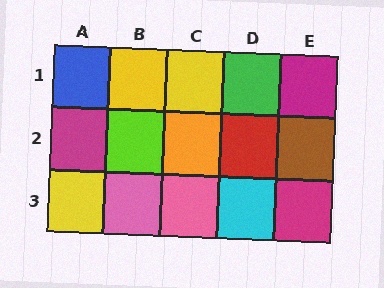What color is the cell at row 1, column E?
Magenta.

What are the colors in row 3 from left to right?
Yellow, pink, pink, cyan, magenta.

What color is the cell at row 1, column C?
Yellow.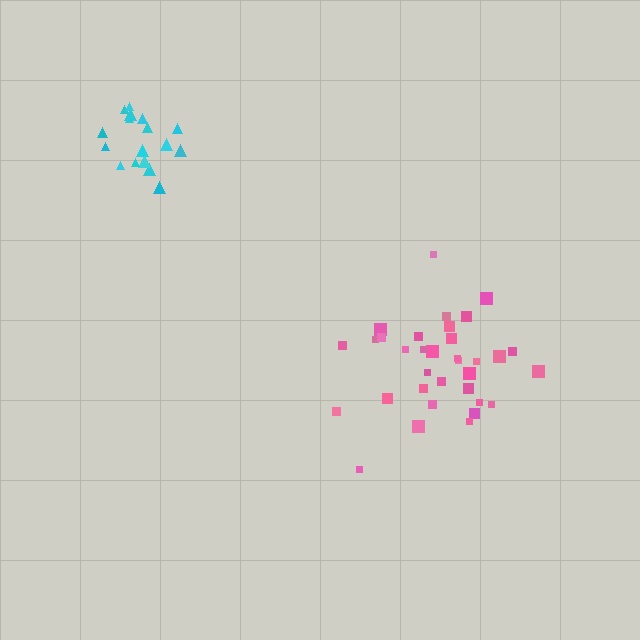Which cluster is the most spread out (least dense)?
Pink.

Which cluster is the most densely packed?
Cyan.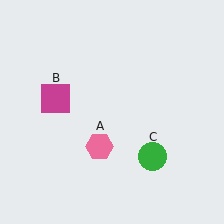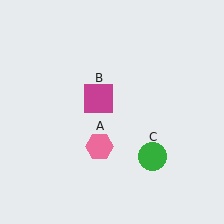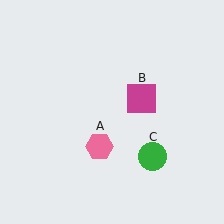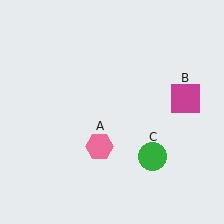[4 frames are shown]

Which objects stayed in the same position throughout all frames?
Pink hexagon (object A) and green circle (object C) remained stationary.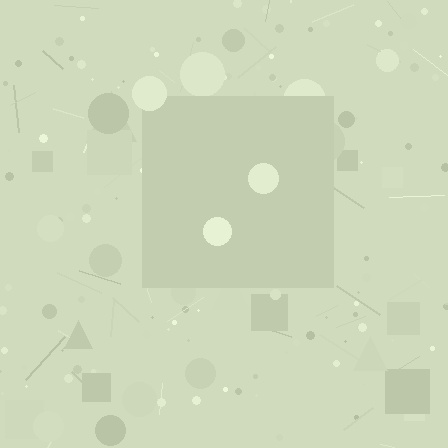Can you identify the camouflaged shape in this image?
The camouflaged shape is a square.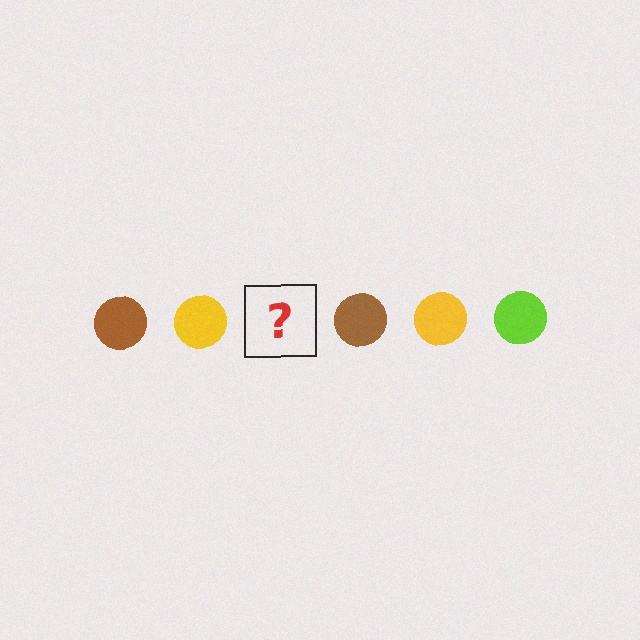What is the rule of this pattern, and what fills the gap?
The rule is that the pattern cycles through brown, yellow, lime circles. The gap should be filled with a lime circle.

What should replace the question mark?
The question mark should be replaced with a lime circle.